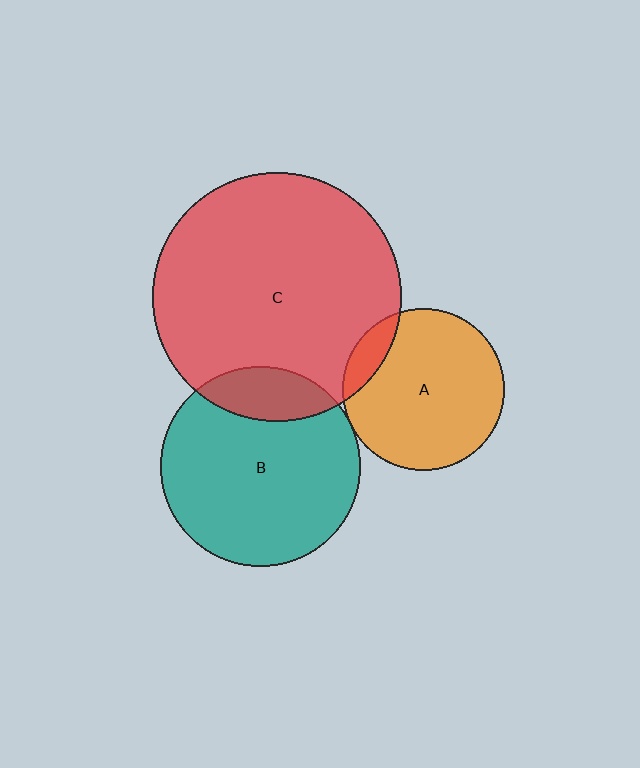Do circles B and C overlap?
Yes.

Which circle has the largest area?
Circle C (red).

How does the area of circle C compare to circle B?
Approximately 1.5 times.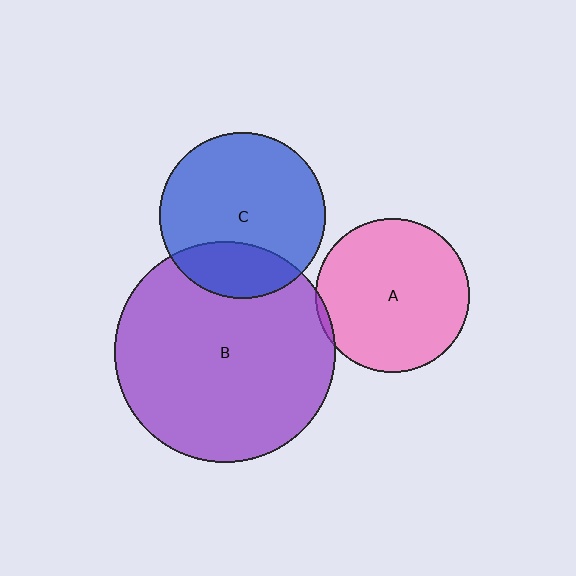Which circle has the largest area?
Circle B (purple).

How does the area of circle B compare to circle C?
Approximately 1.8 times.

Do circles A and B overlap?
Yes.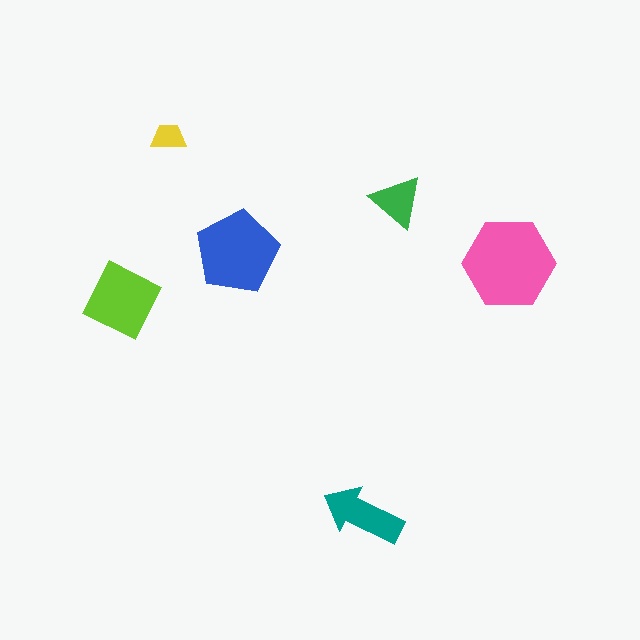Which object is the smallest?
The yellow trapezoid.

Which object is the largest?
The pink hexagon.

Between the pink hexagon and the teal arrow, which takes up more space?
The pink hexagon.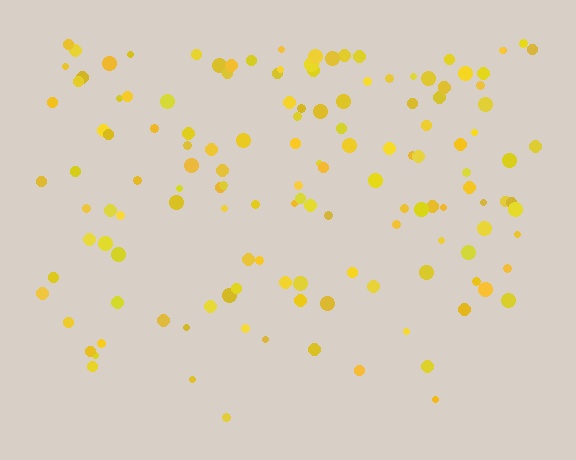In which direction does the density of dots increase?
From bottom to top, with the top side densest.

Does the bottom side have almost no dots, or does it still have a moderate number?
Still a moderate number, just noticeably fewer than the top.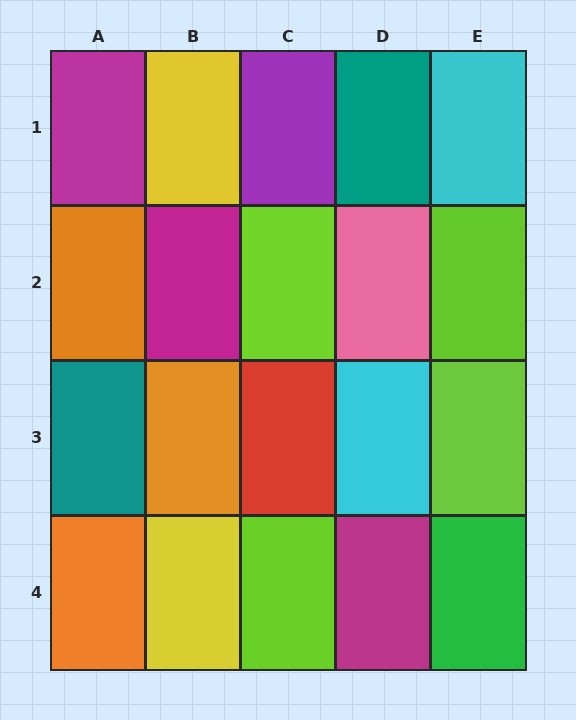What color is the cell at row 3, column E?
Lime.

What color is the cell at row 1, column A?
Magenta.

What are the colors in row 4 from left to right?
Orange, yellow, lime, magenta, green.